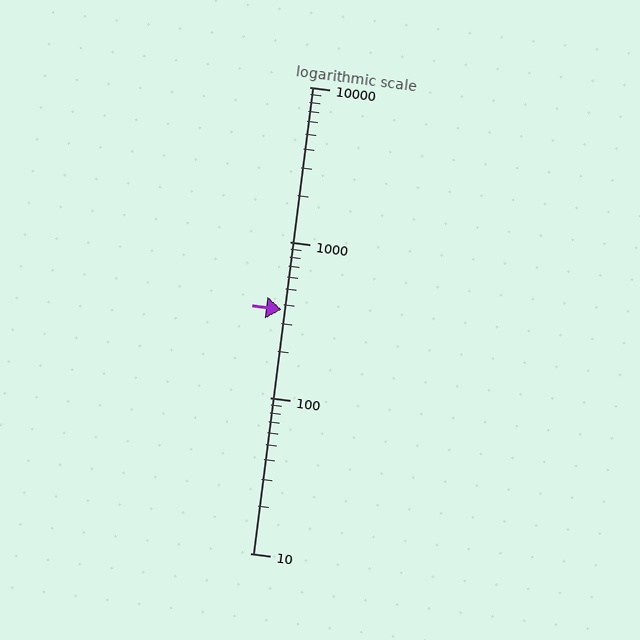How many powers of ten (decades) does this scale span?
The scale spans 3 decades, from 10 to 10000.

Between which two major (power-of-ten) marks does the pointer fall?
The pointer is between 100 and 1000.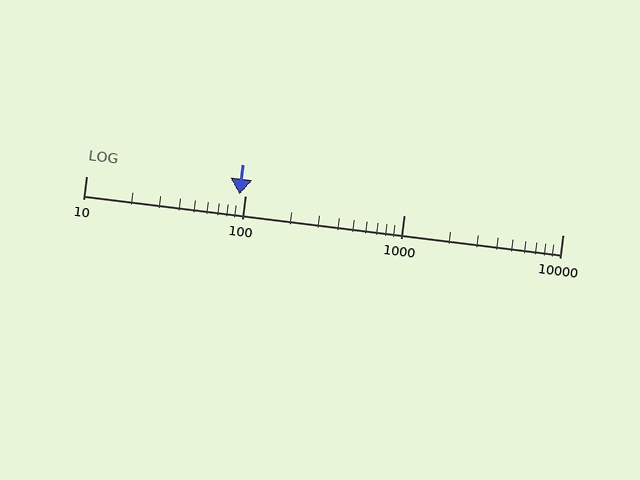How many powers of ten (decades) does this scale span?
The scale spans 3 decades, from 10 to 10000.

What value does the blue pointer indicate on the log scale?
The pointer indicates approximately 93.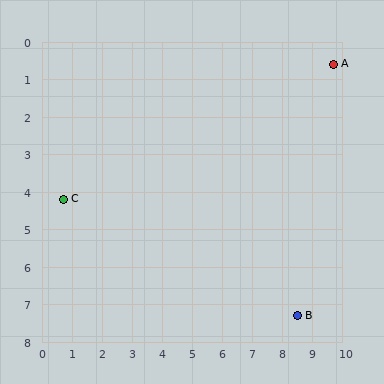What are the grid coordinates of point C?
Point C is at approximately (0.7, 4.2).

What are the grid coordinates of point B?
Point B is at approximately (8.5, 7.3).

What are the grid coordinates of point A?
Point A is at approximately (9.7, 0.6).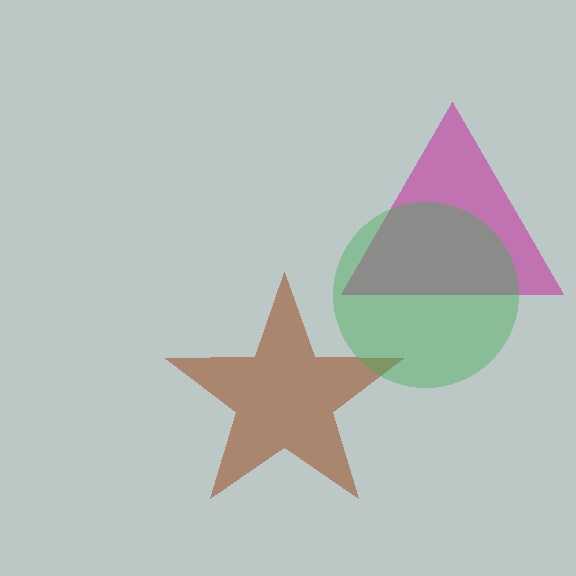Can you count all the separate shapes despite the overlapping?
Yes, there are 3 separate shapes.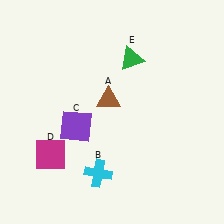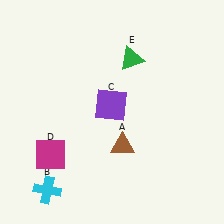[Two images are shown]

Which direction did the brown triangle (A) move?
The brown triangle (A) moved down.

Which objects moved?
The objects that moved are: the brown triangle (A), the cyan cross (B), the purple square (C).